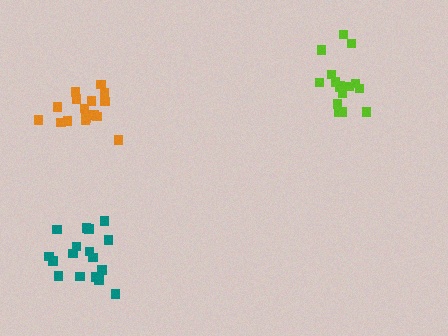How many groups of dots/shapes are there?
There are 3 groups.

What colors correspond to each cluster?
The clusters are colored: teal, lime, orange.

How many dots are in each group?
Group 1: 17 dots, Group 2: 18 dots, Group 3: 19 dots (54 total).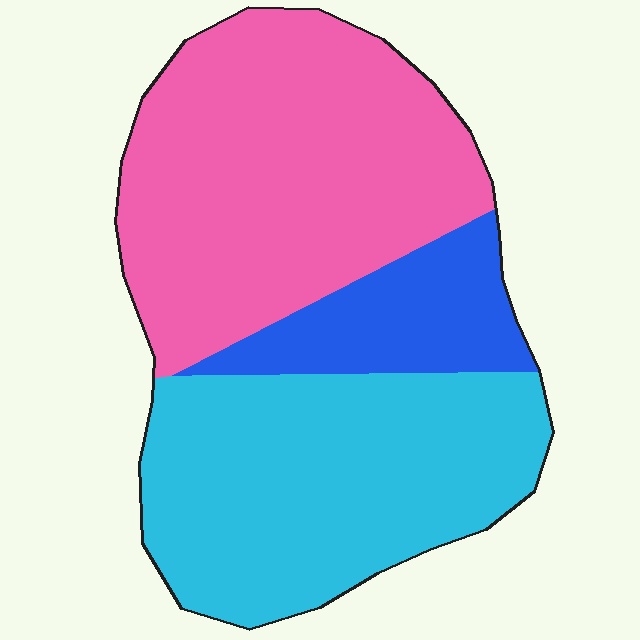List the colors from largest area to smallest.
From largest to smallest: pink, cyan, blue.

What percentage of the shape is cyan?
Cyan takes up about two fifths (2/5) of the shape.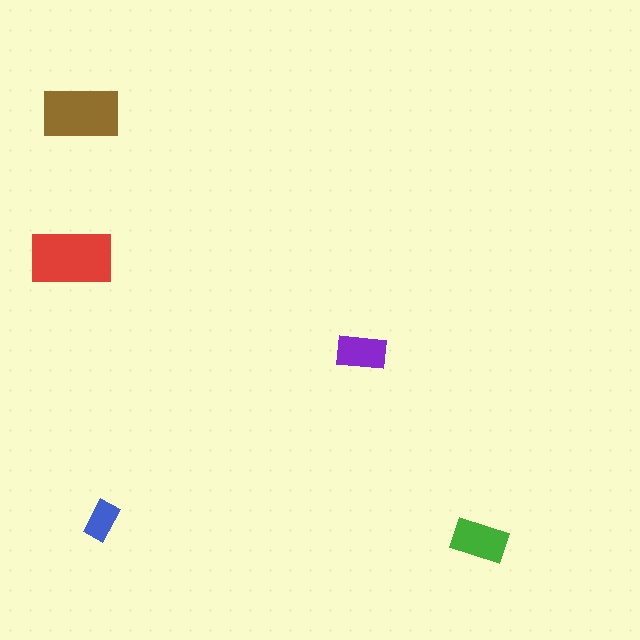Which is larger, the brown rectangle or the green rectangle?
The brown one.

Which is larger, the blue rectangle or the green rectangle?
The green one.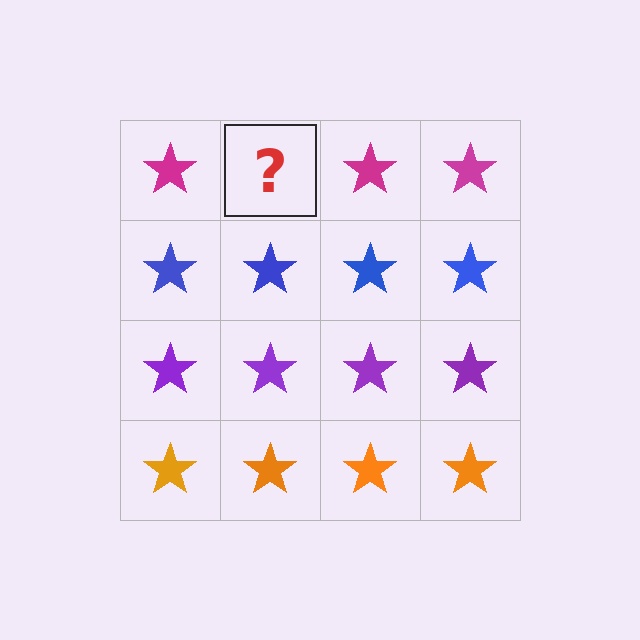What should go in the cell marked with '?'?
The missing cell should contain a magenta star.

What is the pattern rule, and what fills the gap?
The rule is that each row has a consistent color. The gap should be filled with a magenta star.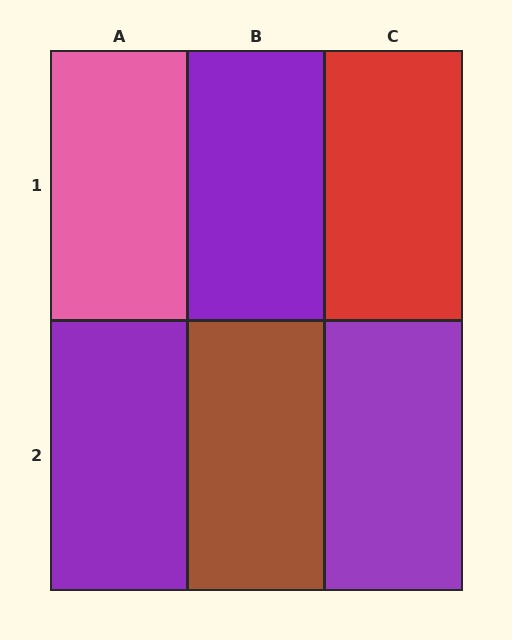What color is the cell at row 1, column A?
Pink.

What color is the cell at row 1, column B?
Purple.